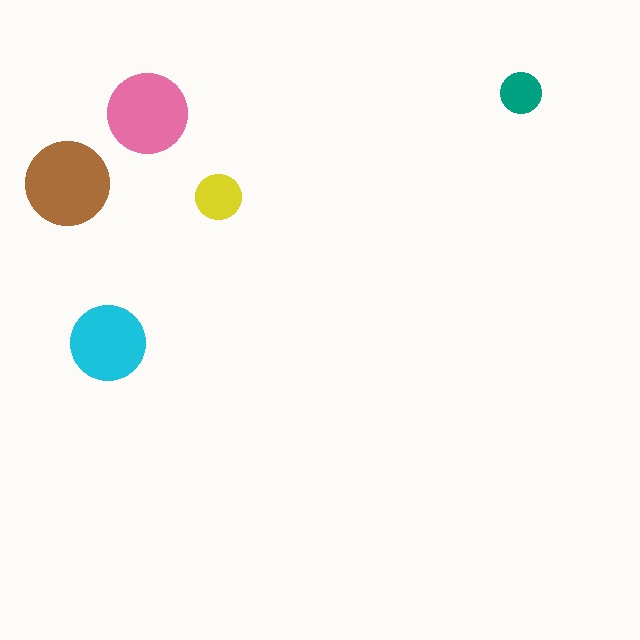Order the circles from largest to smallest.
the brown one, the pink one, the cyan one, the yellow one, the teal one.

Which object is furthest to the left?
The brown circle is leftmost.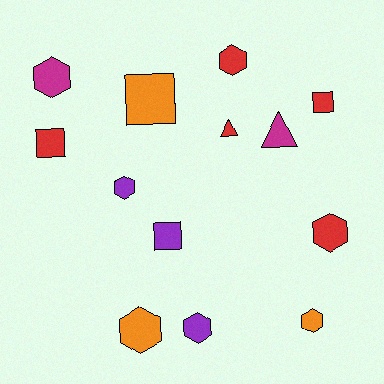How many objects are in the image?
There are 13 objects.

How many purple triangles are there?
There are no purple triangles.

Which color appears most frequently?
Red, with 5 objects.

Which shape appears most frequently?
Hexagon, with 7 objects.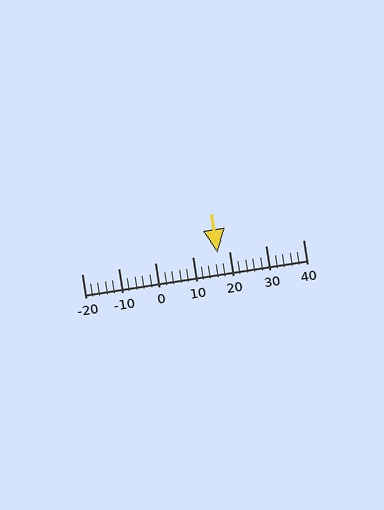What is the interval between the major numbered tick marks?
The major tick marks are spaced 10 units apart.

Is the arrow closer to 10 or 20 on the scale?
The arrow is closer to 20.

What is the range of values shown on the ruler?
The ruler shows values from -20 to 40.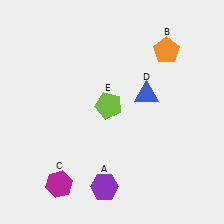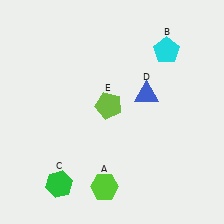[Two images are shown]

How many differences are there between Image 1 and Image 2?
There are 3 differences between the two images.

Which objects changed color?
A changed from purple to lime. B changed from orange to cyan. C changed from magenta to green.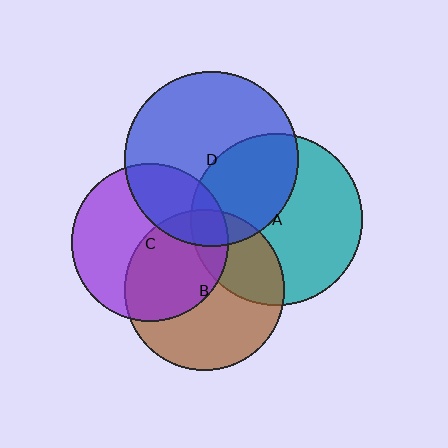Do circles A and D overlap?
Yes.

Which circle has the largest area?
Circle D (blue).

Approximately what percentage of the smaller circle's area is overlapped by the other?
Approximately 40%.